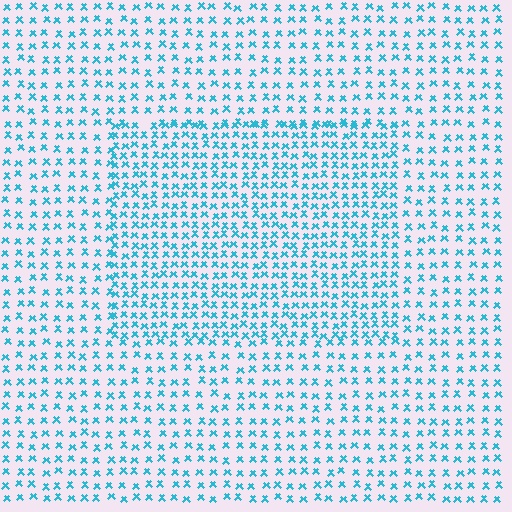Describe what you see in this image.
The image contains small cyan elements arranged at two different densities. A rectangle-shaped region is visible where the elements are more densely packed than the surrounding area.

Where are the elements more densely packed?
The elements are more densely packed inside the rectangle boundary.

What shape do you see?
I see a rectangle.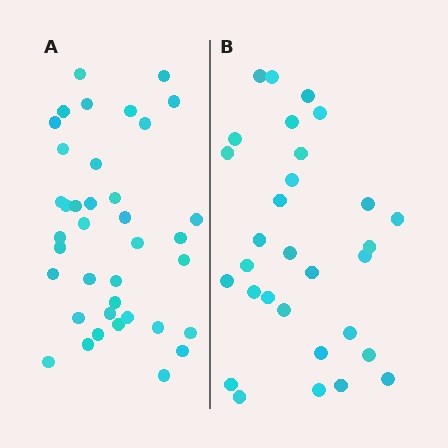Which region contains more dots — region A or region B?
Region A (the left region) has more dots.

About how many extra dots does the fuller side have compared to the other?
Region A has roughly 8 or so more dots than region B.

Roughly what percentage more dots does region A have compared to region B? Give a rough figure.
About 25% more.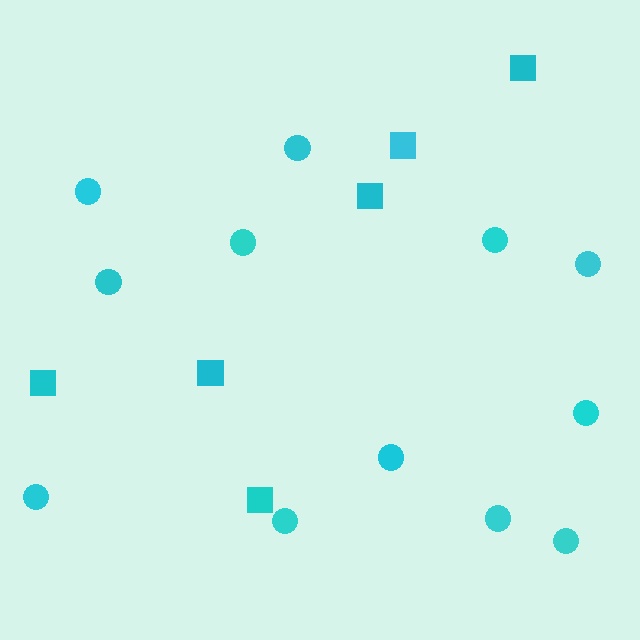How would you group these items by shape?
There are 2 groups: one group of squares (6) and one group of circles (12).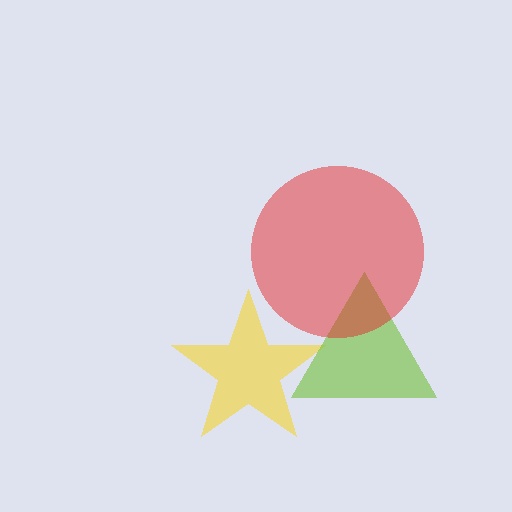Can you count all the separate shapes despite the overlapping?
Yes, there are 3 separate shapes.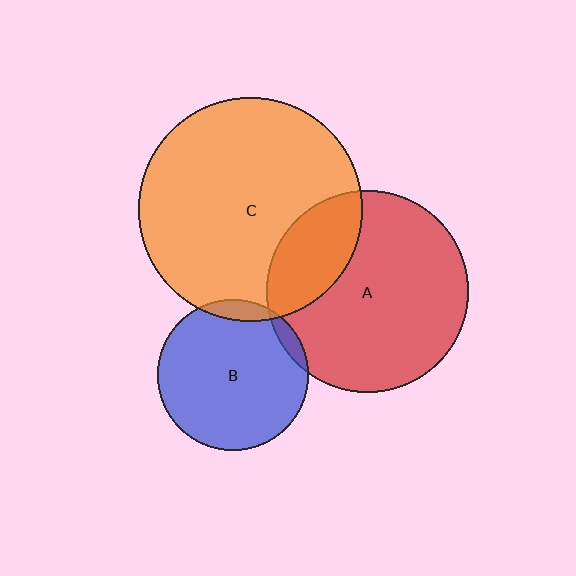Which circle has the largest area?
Circle C (orange).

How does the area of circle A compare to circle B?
Approximately 1.8 times.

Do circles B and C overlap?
Yes.